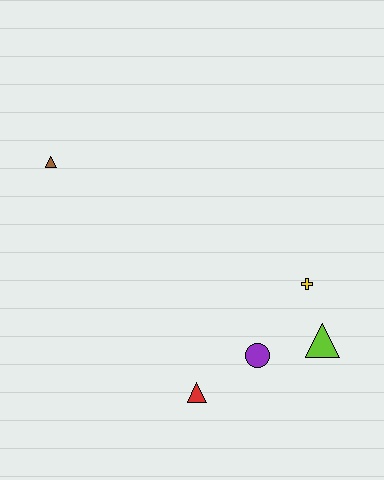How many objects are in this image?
There are 5 objects.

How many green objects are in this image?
There are no green objects.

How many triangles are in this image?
There are 3 triangles.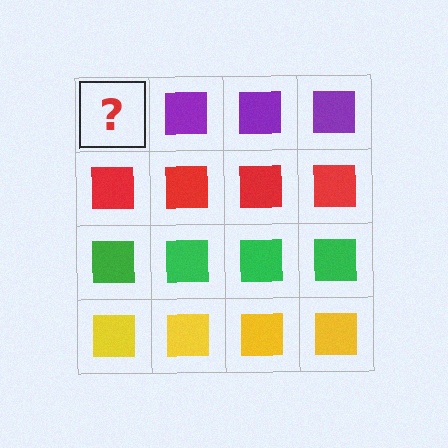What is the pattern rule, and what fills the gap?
The rule is that each row has a consistent color. The gap should be filled with a purple square.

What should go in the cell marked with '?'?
The missing cell should contain a purple square.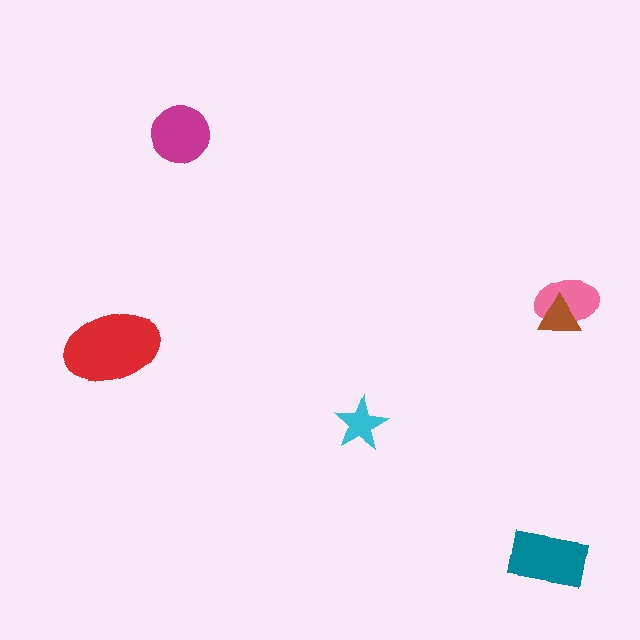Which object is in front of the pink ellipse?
The brown triangle is in front of the pink ellipse.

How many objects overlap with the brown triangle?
1 object overlaps with the brown triangle.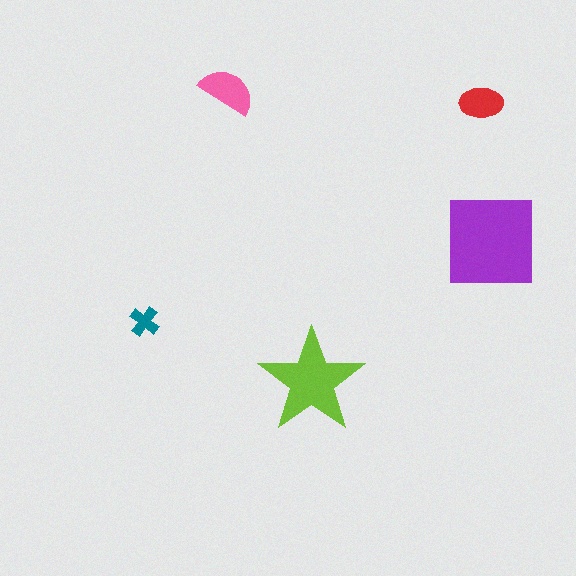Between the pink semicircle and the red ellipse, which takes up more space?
The pink semicircle.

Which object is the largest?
The purple square.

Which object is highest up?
The pink semicircle is topmost.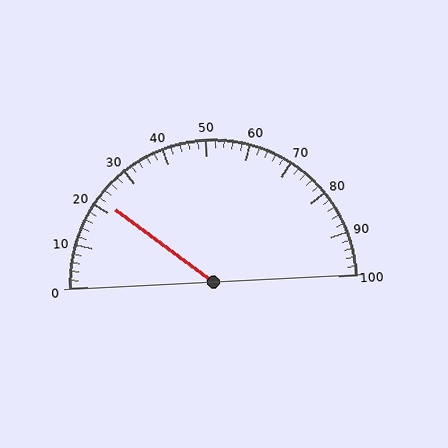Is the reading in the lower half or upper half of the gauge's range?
The reading is in the lower half of the range (0 to 100).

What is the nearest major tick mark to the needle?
The nearest major tick mark is 20.